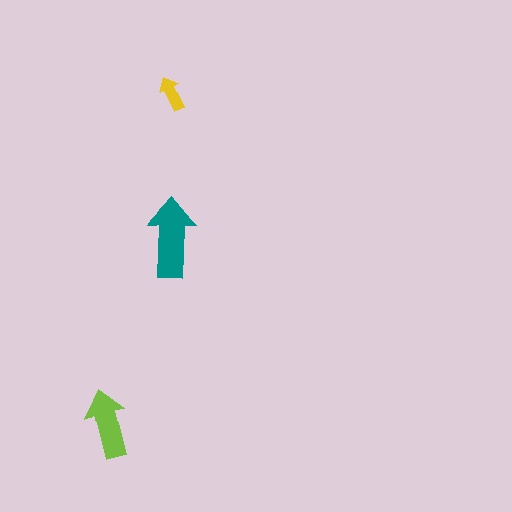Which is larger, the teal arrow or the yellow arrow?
The teal one.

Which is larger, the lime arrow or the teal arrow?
The teal one.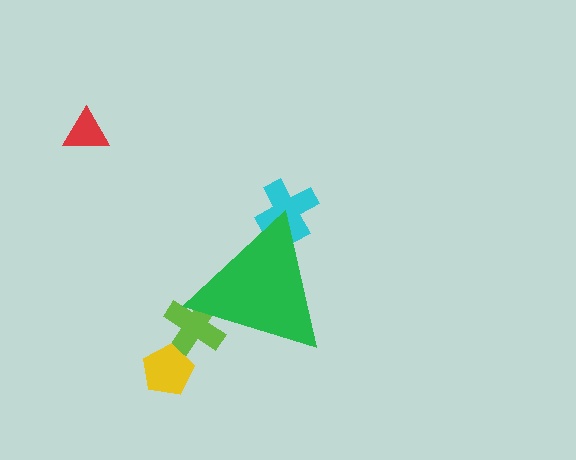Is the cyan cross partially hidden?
Yes, the cyan cross is partially hidden behind the green triangle.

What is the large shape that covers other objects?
A green triangle.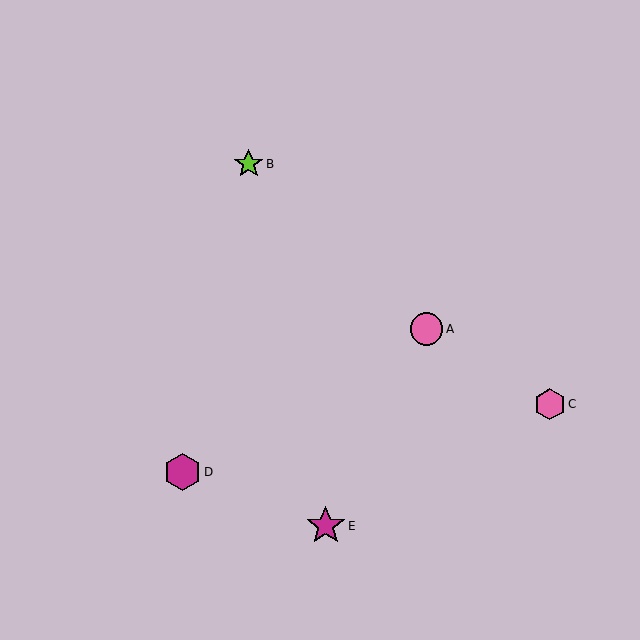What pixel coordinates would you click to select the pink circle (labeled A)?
Click at (427, 329) to select the pink circle A.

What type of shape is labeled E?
Shape E is a magenta star.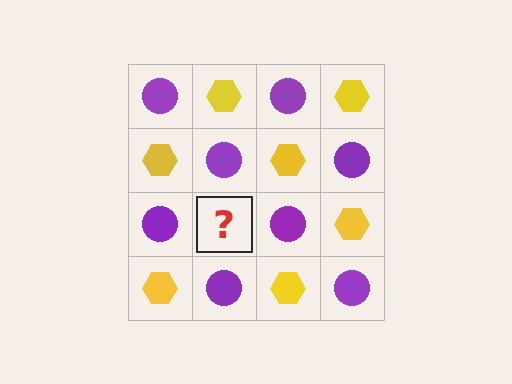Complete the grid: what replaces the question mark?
The question mark should be replaced with a yellow hexagon.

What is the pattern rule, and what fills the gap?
The rule is that it alternates purple circle and yellow hexagon in a checkerboard pattern. The gap should be filled with a yellow hexagon.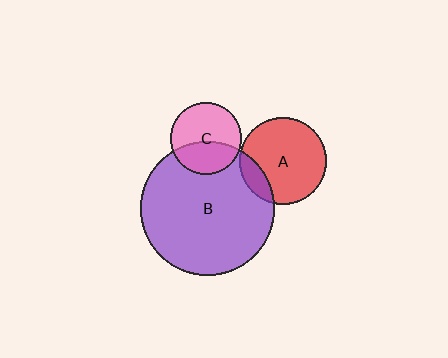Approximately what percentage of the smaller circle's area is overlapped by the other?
Approximately 15%.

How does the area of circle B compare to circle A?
Approximately 2.4 times.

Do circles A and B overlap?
Yes.